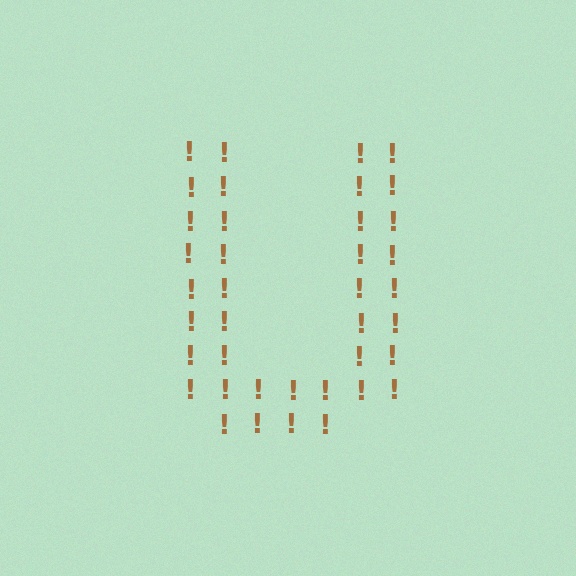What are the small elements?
The small elements are exclamation marks.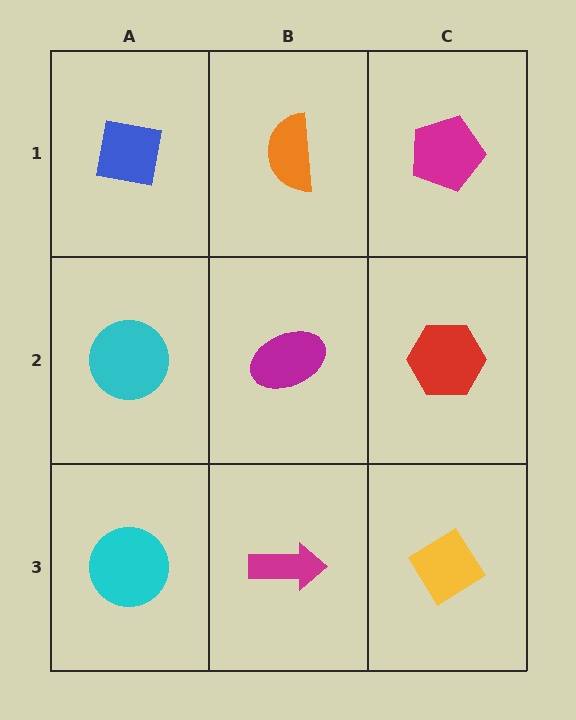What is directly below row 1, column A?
A cyan circle.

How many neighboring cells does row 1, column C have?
2.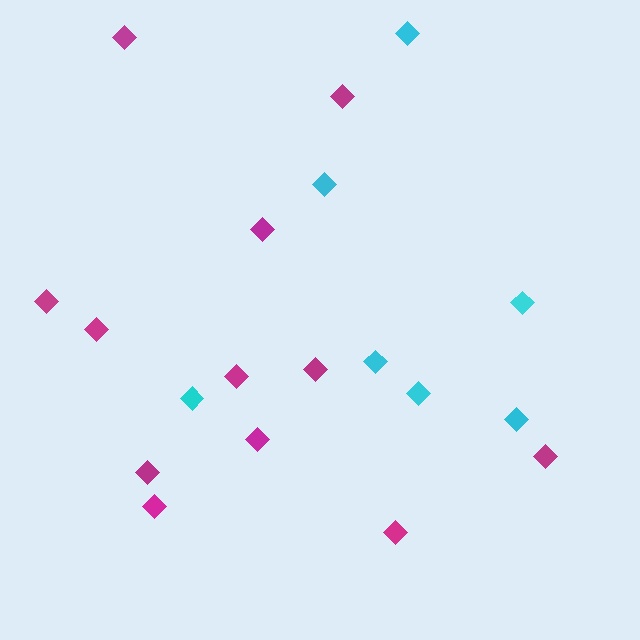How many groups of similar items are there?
There are 2 groups: one group of magenta diamonds (12) and one group of cyan diamonds (7).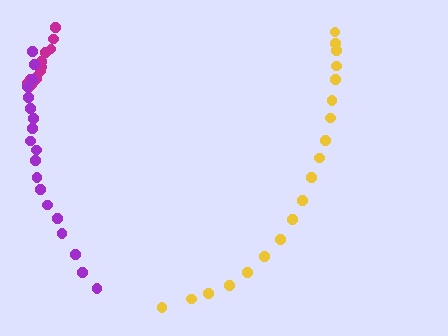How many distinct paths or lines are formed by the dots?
There are 3 distinct paths.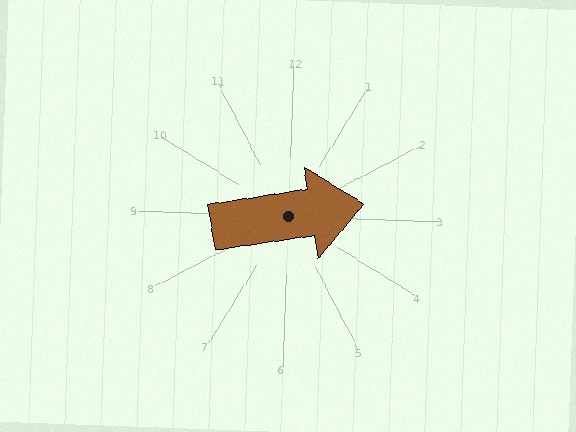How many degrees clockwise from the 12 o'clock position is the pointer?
Approximately 80 degrees.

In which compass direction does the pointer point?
East.